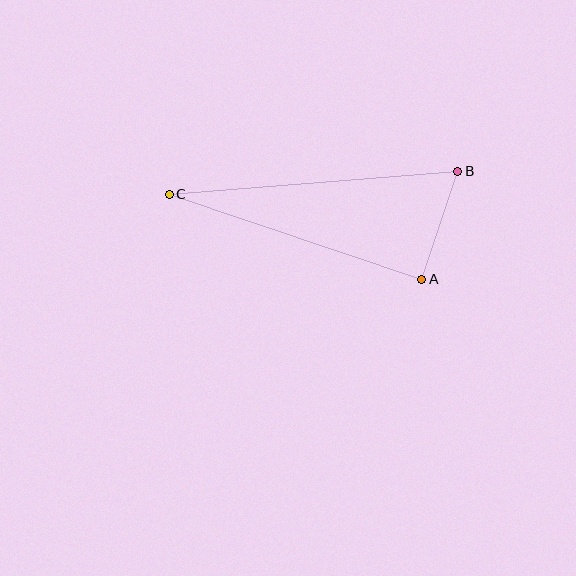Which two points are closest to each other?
Points A and B are closest to each other.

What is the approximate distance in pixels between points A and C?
The distance between A and C is approximately 267 pixels.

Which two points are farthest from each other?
Points B and C are farthest from each other.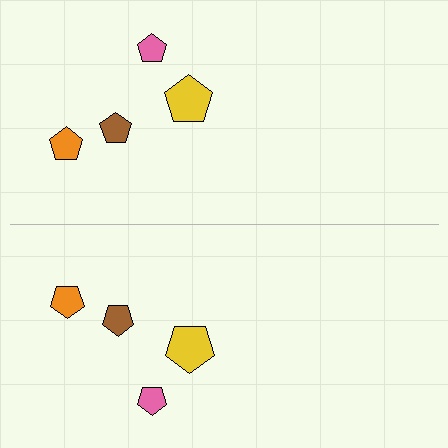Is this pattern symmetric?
Yes, this pattern has bilateral (reflection) symmetry.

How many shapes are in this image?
There are 8 shapes in this image.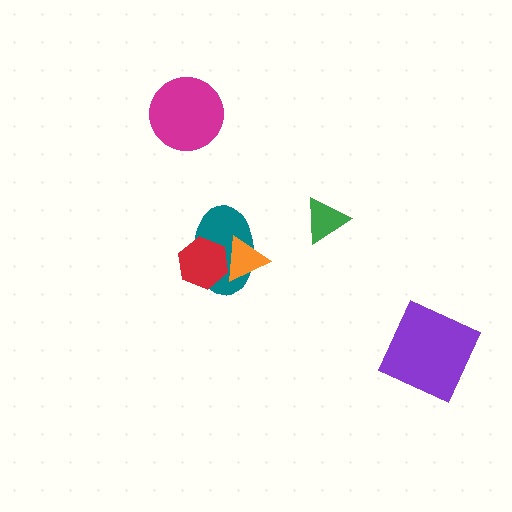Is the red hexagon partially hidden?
Yes, it is partially covered by another shape.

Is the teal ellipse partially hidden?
Yes, it is partially covered by another shape.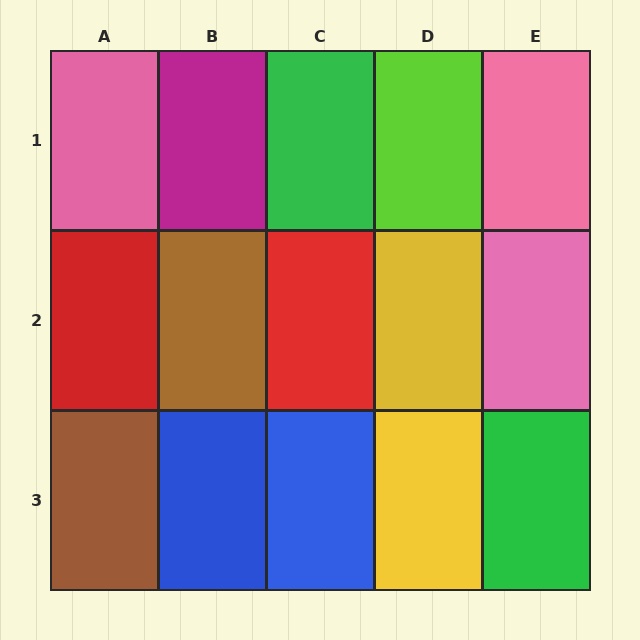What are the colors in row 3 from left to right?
Brown, blue, blue, yellow, green.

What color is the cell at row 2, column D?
Yellow.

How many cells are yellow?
2 cells are yellow.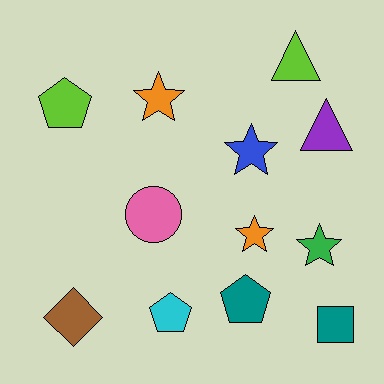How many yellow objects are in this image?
There are no yellow objects.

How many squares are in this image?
There is 1 square.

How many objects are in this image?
There are 12 objects.